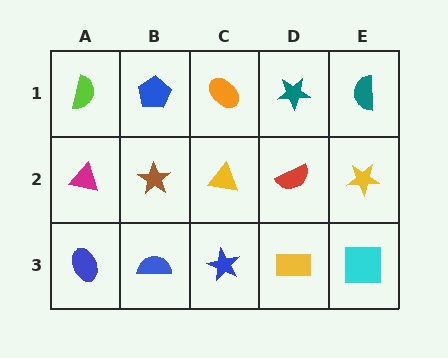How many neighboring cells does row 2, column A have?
3.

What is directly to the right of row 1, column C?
A teal star.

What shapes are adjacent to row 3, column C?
A yellow triangle (row 2, column C), a blue semicircle (row 3, column B), a yellow rectangle (row 3, column D).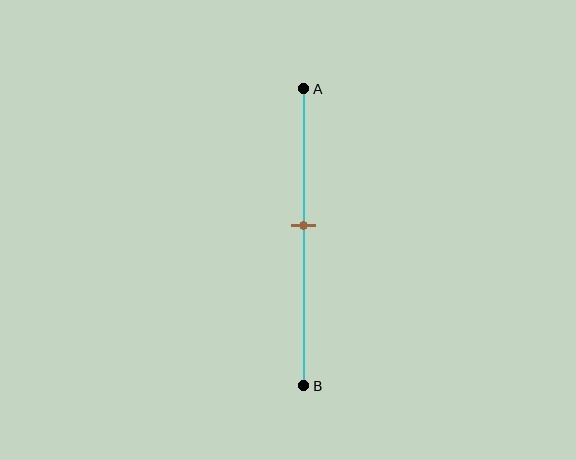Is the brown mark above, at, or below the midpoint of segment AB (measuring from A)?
The brown mark is above the midpoint of segment AB.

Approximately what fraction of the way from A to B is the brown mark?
The brown mark is approximately 45% of the way from A to B.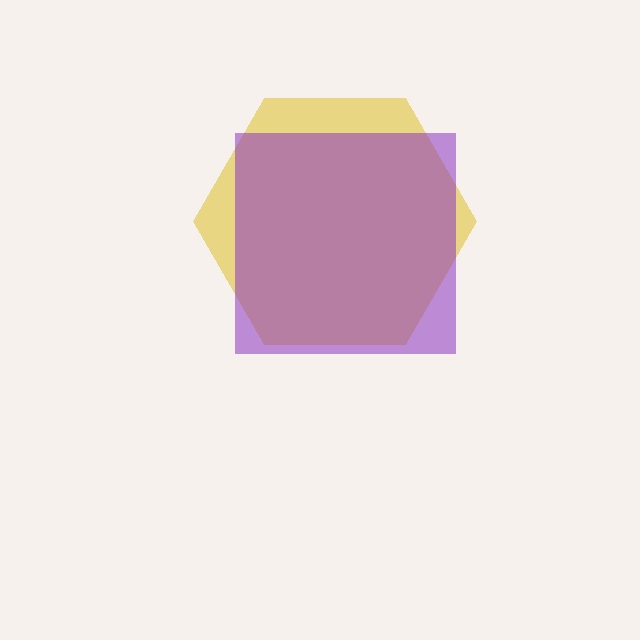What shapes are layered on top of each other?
The layered shapes are: a yellow hexagon, a purple square.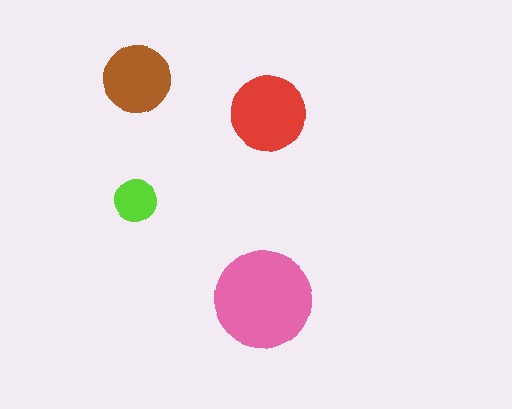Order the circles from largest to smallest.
the pink one, the red one, the brown one, the lime one.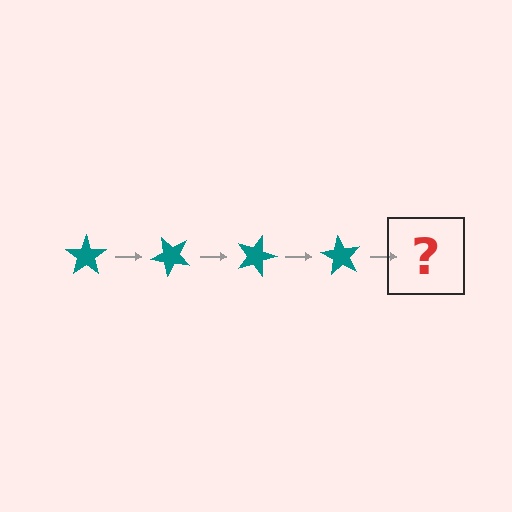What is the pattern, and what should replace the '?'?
The pattern is that the star rotates 45 degrees each step. The '?' should be a teal star rotated 180 degrees.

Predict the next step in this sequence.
The next step is a teal star rotated 180 degrees.